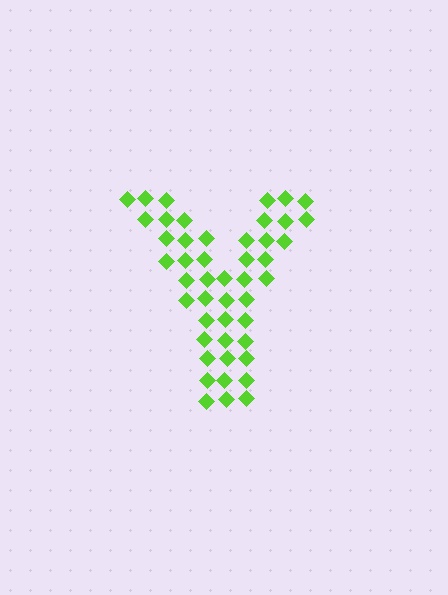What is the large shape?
The large shape is the letter Y.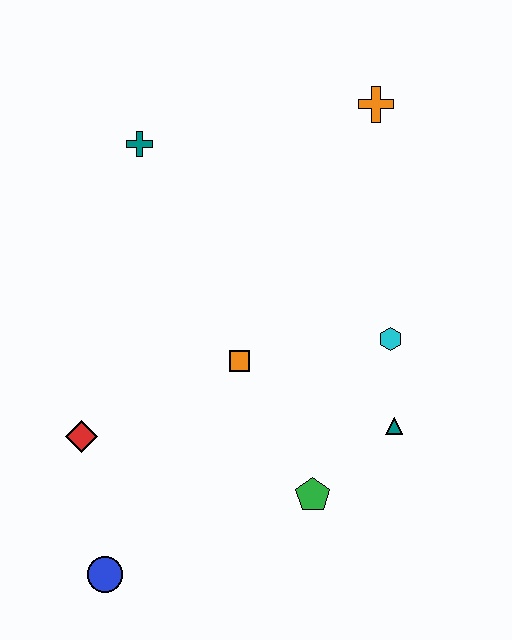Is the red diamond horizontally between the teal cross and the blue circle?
No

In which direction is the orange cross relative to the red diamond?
The orange cross is above the red diamond.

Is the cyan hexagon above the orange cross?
No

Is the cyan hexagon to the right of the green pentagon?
Yes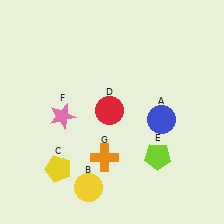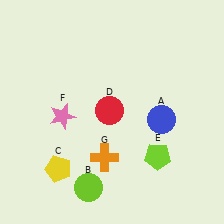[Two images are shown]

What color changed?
The circle (B) changed from yellow in Image 1 to lime in Image 2.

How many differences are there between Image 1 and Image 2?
There is 1 difference between the two images.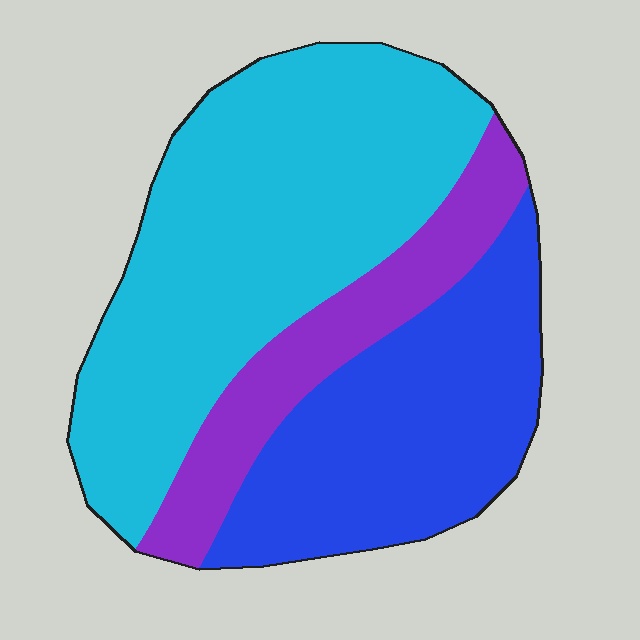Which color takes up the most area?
Cyan, at roughly 50%.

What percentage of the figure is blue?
Blue covers around 30% of the figure.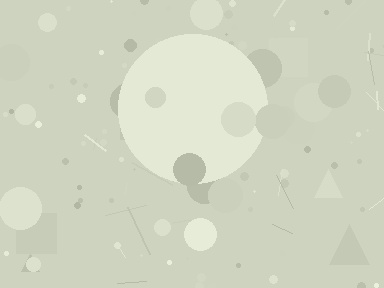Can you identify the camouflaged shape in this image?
The camouflaged shape is a circle.